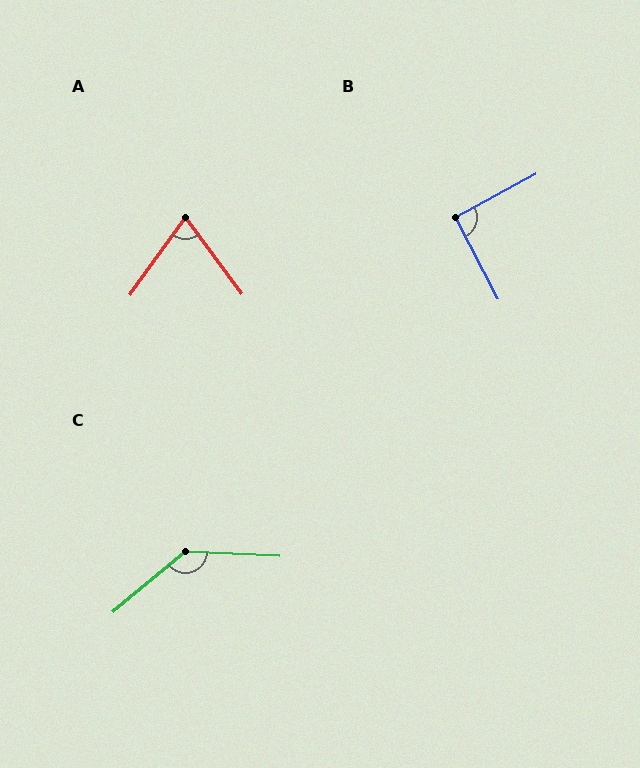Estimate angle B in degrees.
Approximately 91 degrees.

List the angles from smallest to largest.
A (72°), B (91°), C (138°).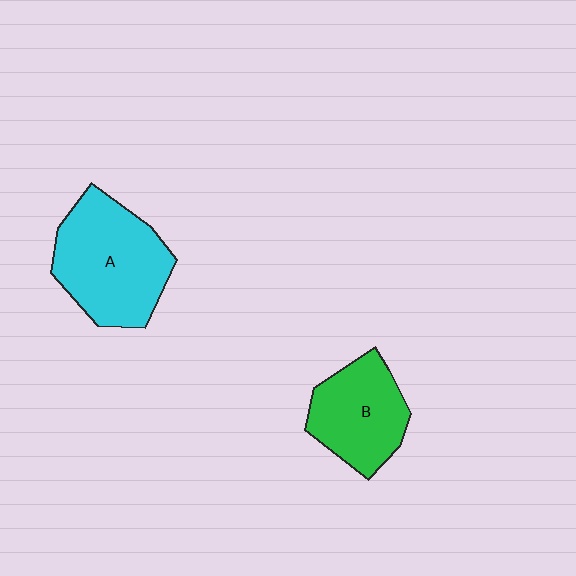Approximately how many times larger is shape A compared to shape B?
Approximately 1.4 times.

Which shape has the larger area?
Shape A (cyan).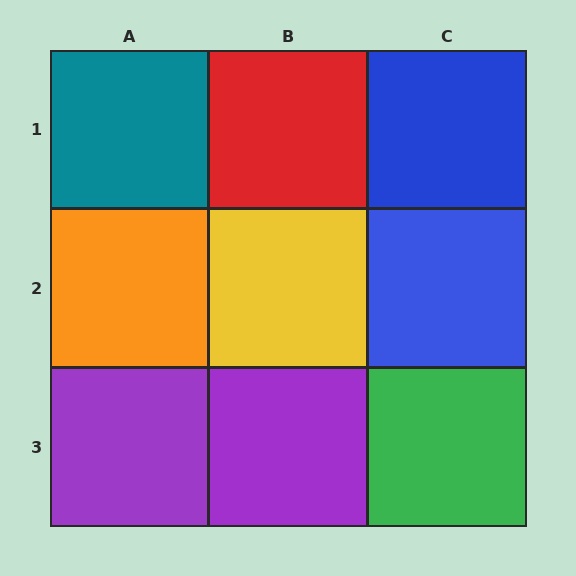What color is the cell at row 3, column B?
Purple.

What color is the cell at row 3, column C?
Green.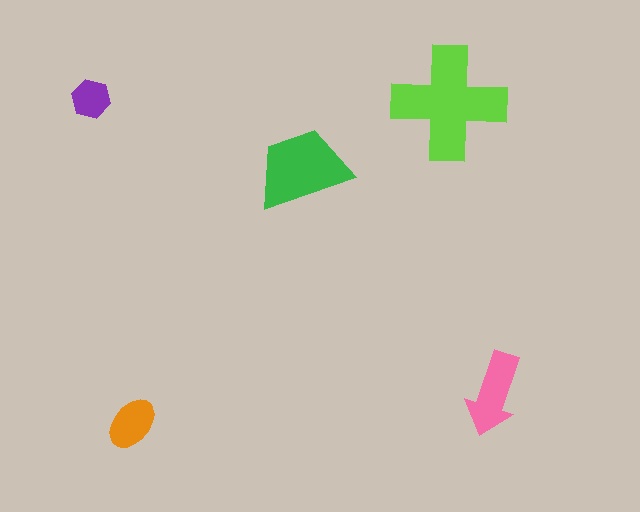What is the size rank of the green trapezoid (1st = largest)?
2nd.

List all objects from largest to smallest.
The lime cross, the green trapezoid, the pink arrow, the orange ellipse, the purple hexagon.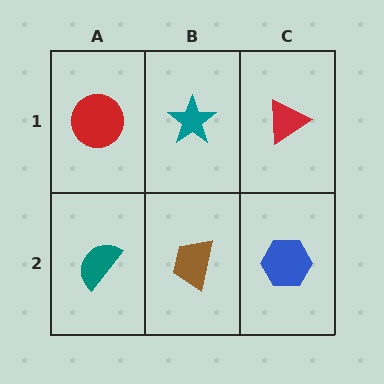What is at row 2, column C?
A blue hexagon.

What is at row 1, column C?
A red triangle.